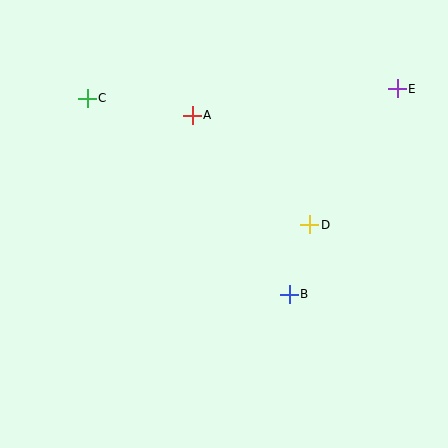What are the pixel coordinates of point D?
Point D is at (310, 225).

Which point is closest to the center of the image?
Point D at (310, 225) is closest to the center.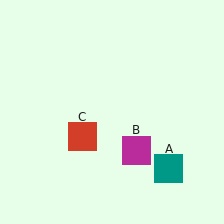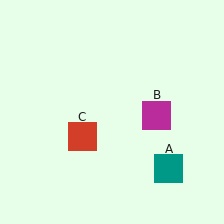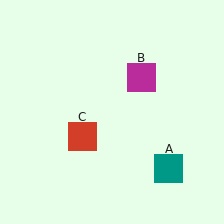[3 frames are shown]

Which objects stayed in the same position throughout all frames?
Teal square (object A) and red square (object C) remained stationary.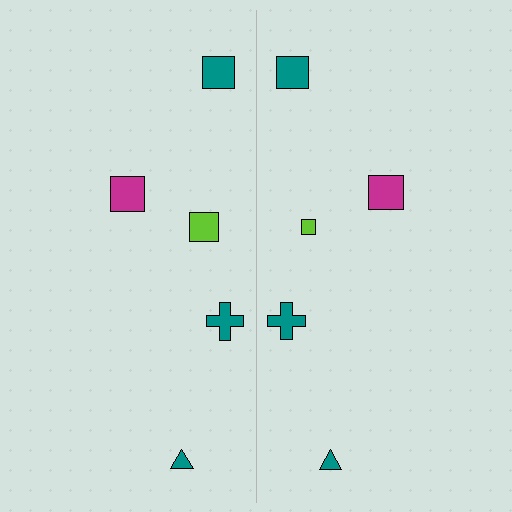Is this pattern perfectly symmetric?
No, the pattern is not perfectly symmetric. The lime square on the right side has a different size than its mirror counterpart.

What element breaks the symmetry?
The lime square on the right side has a different size than its mirror counterpart.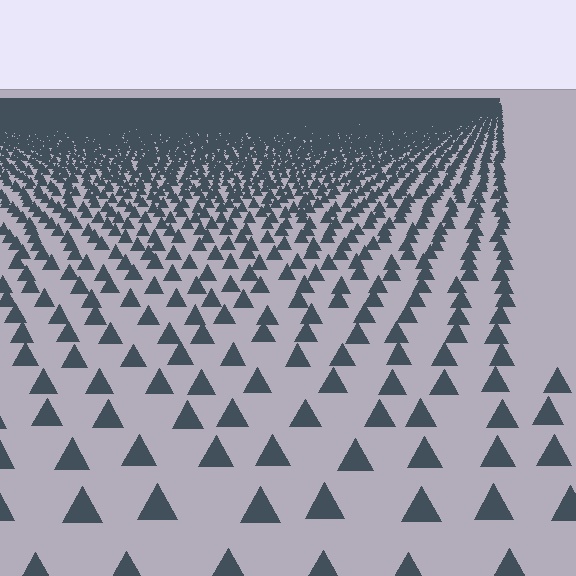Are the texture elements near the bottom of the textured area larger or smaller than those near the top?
Larger. Near the bottom, elements are closer to the viewer and appear at a bigger on-screen size.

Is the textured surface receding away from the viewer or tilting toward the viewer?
The surface is receding away from the viewer. Texture elements get smaller and denser toward the top.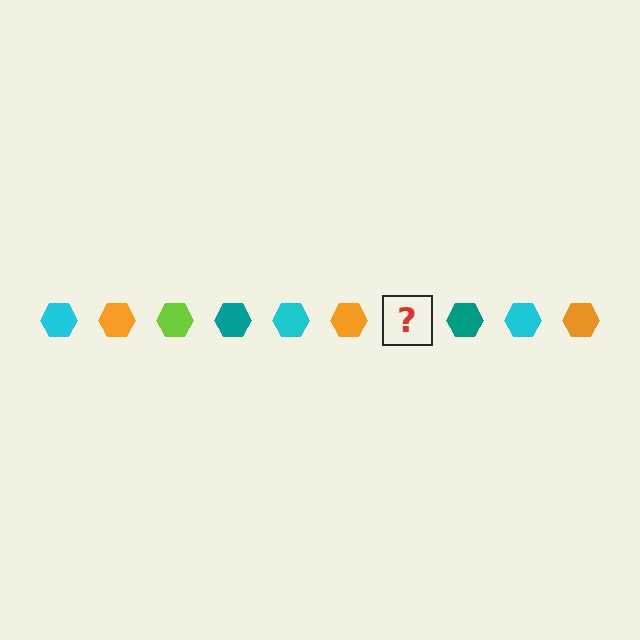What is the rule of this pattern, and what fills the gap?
The rule is that the pattern cycles through cyan, orange, lime, teal hexagons. The gap should be filled with a lime hexagon.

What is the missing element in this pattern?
The missing element is a lime hexagon.